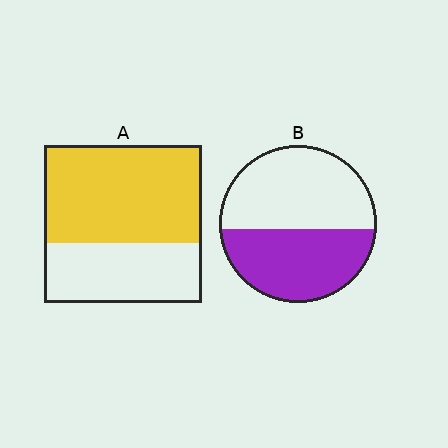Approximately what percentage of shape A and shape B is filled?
A is approximately 60% and B is approximately 45%.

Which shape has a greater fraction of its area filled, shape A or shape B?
Shape A.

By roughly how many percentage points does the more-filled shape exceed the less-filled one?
By roughly 15 percentage points (A over B).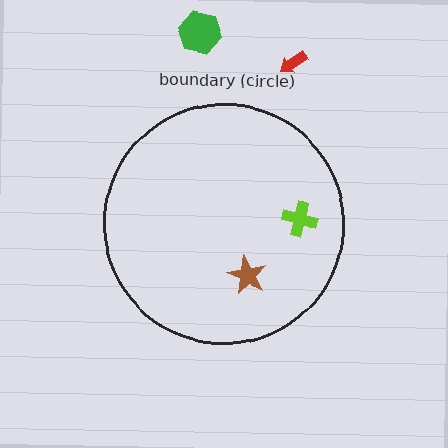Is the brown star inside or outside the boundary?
Inside.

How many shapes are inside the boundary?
2 inside, 2 outside.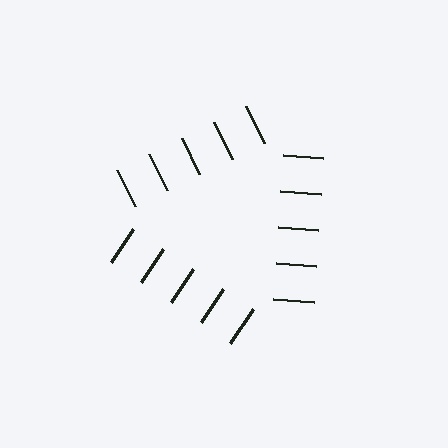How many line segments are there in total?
15 — 5 along each of the 3 edges.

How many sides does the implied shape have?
3 sides — the line-ends trace a triangle.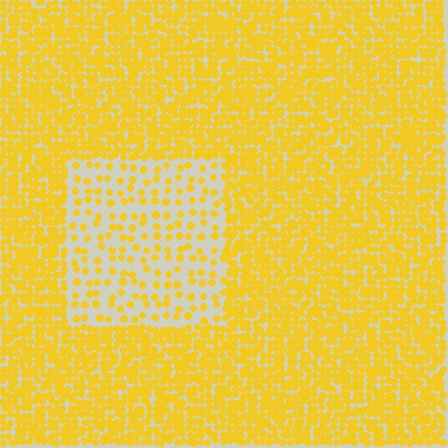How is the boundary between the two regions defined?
The boundary is defined by a change in element density (approximately 3.0x ratio). All elements are the same color, size, and shape.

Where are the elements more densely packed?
The elements are more densely packed outside the rectangle boundary.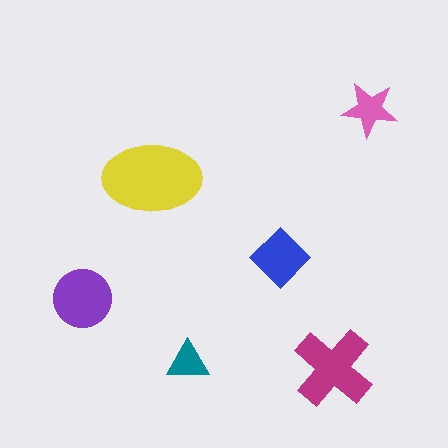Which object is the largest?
The yellow ellipse.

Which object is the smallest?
The teal triangle.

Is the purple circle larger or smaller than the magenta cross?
Smaller.